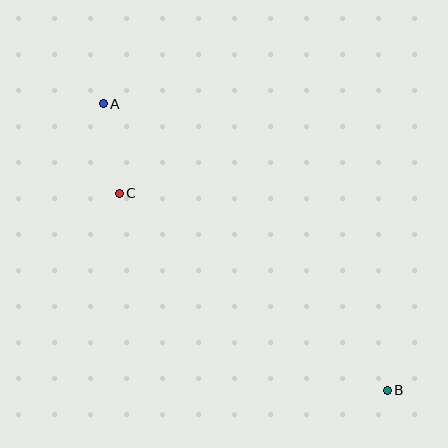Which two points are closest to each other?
Points A and C are closest to each other.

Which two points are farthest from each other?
Points A and B are farthest from each other.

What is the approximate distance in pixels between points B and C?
The distance between B and C is approximately 332 pixels.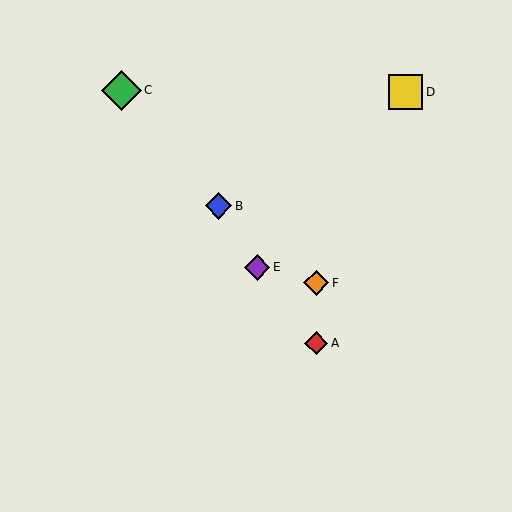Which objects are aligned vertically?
Objects A, F are aligned vertically.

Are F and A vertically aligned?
Yes, both are at x≈316.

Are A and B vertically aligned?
No, A is at x≈316 and B is at x≈218.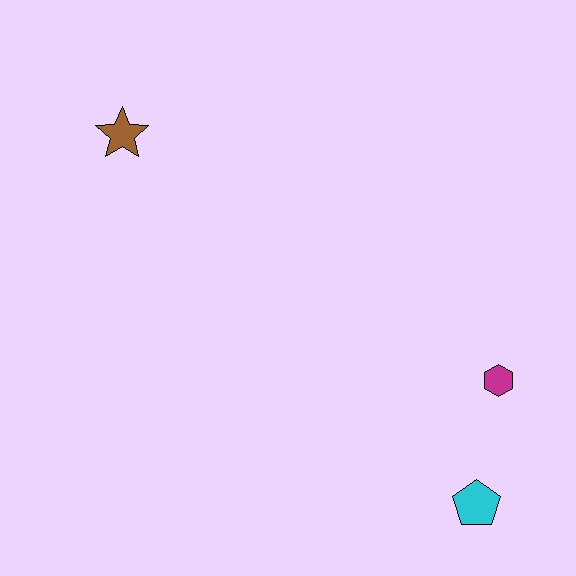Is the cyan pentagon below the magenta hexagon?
Yes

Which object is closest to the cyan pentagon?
The magenta hexagon is closest to the cyan pentagon.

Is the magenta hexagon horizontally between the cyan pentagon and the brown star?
No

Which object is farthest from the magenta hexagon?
The brown star is farthest from the magenta hexagon.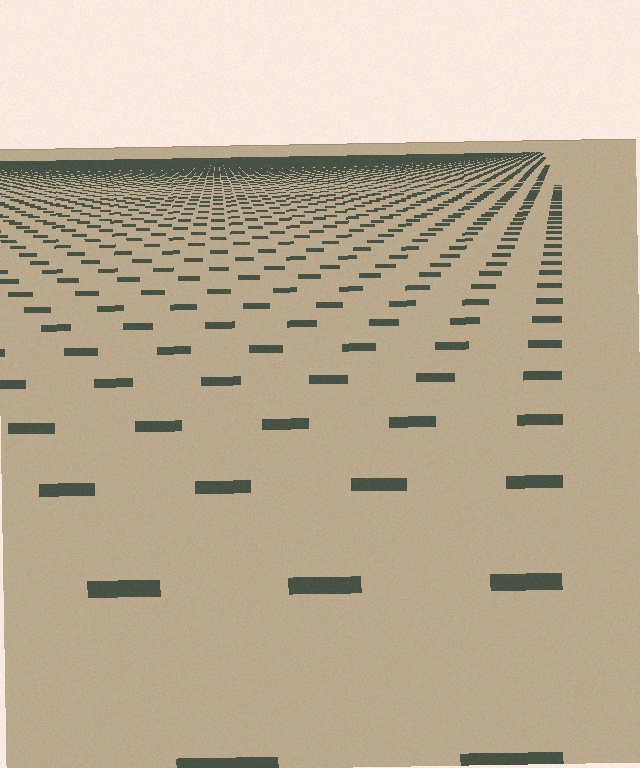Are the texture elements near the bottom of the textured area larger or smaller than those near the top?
Larger. Near the bottom, elements are closer to the viewer and appear at a bigger on-screen size.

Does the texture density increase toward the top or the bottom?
Density increases toward the top.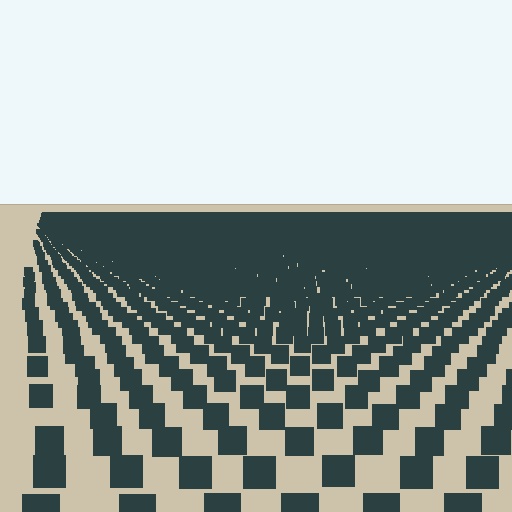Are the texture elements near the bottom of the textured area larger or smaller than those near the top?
Larger. Near the bottom, elements are closer to the viewer and appear at a bigger on-screen size.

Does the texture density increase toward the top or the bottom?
Density increases toward the top.